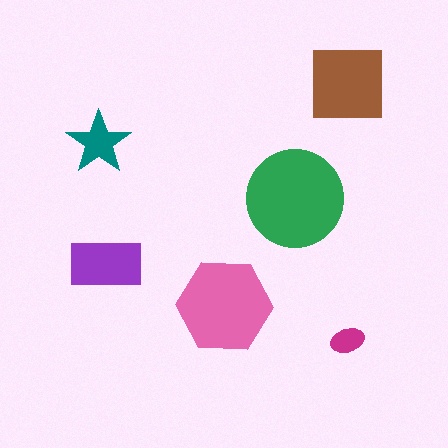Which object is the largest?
The green circle.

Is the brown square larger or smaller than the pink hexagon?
Smaller.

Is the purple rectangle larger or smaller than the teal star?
Larger.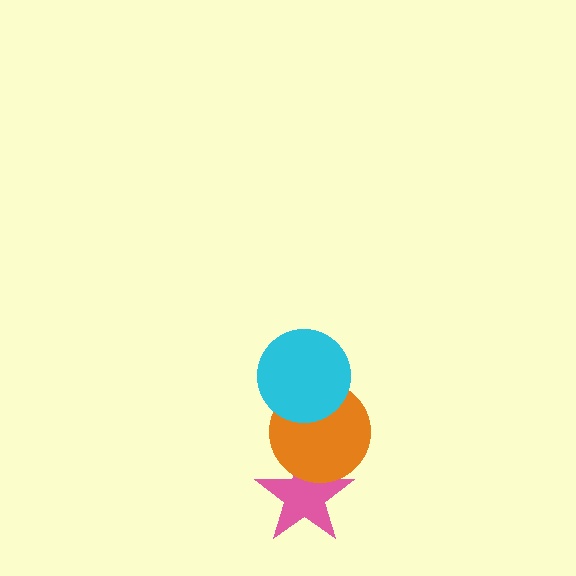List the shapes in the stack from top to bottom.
From top to bottom: the cyan circle, the orange circle, the pink star.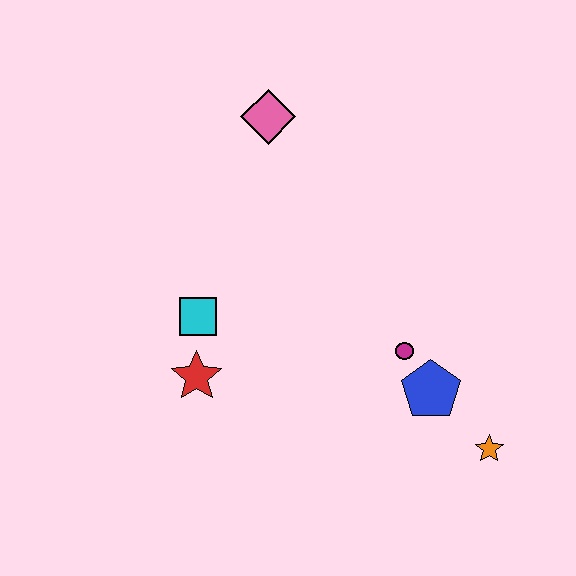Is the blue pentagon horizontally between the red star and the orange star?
Yes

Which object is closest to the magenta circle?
The blue pentagon is closest to the magenta circle.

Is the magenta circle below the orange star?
No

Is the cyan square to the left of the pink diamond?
Yes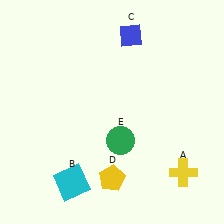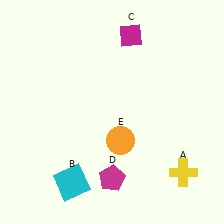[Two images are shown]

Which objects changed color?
C changed from blue to magenta. D changed from yellow to magenta. E changed from green to orange.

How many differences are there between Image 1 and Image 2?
There are 3 differences between the two images.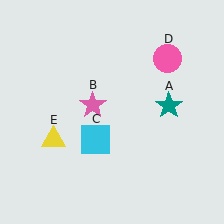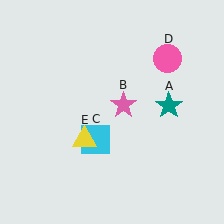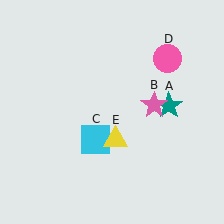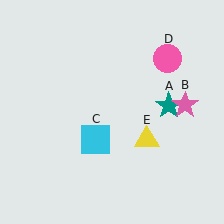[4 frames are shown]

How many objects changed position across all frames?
2 objects changed position: pink star (object B), yellow triangle (object E).